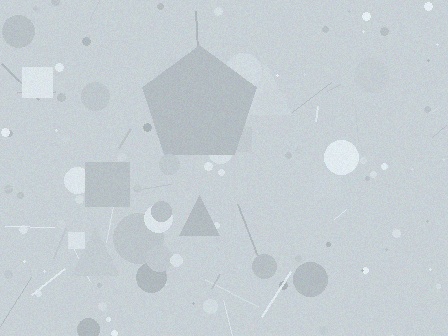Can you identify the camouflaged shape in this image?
The camouflaged shape is a pentagon.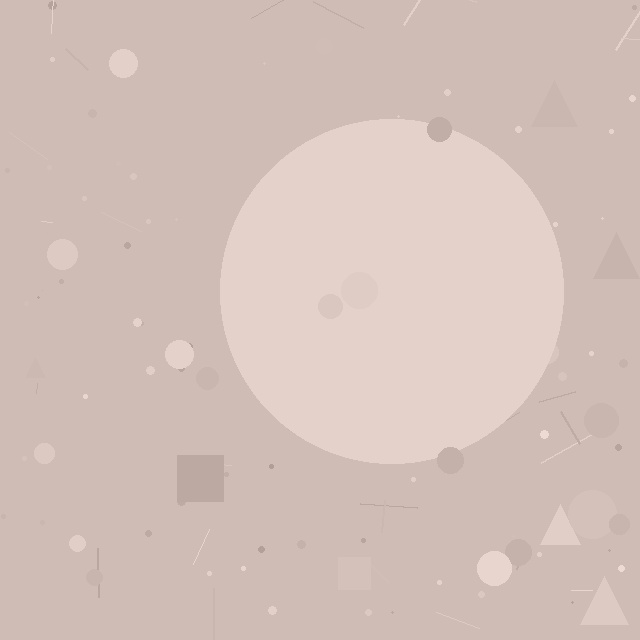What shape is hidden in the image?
A circle is hidden in the image.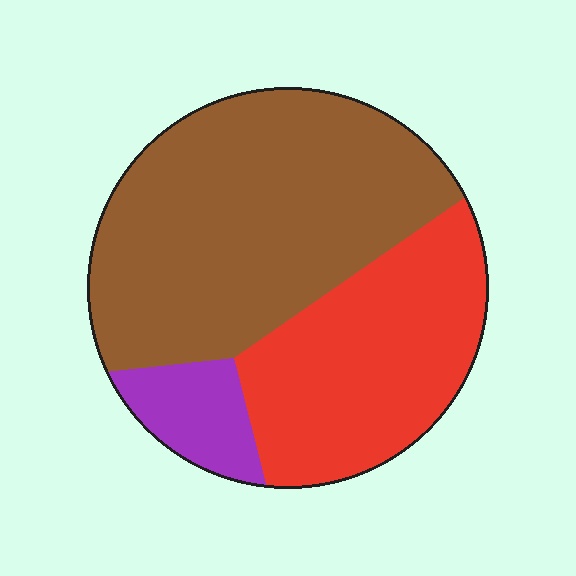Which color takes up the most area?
Brown, at roughly 55%.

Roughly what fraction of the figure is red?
Red takes up about one third (1/3) of the figure.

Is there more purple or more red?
Red.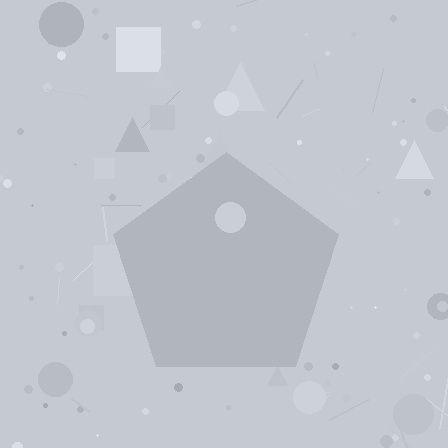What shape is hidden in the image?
A pentagon is hidden in the image.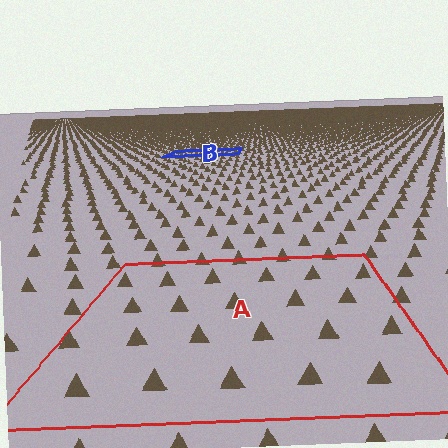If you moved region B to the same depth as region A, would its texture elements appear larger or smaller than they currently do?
They would appear larger. At a closer depth, the same texture elements are projected at a bigger on-screen size.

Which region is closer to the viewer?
Region A is closer. The texture elements there are larger and more spread out.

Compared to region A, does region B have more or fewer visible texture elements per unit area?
Region B has more texture elements per unit area — they are packed more densely because it is farther away.